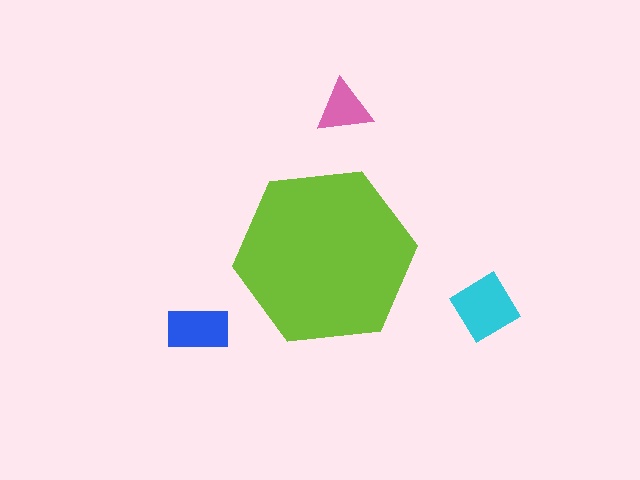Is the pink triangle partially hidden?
No, the pink triangle is fully visible.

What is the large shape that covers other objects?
A lime hexagon.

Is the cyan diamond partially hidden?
No, the cyan diamond is fully visible.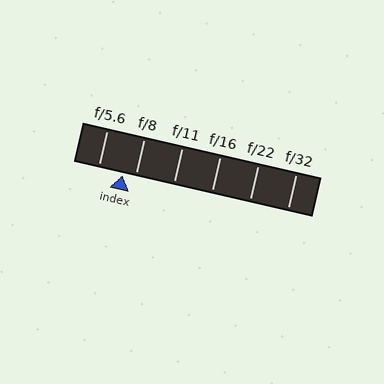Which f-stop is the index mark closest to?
The index mark is closest to f/8.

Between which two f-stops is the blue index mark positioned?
The index mark is between f/5.6 and f/8.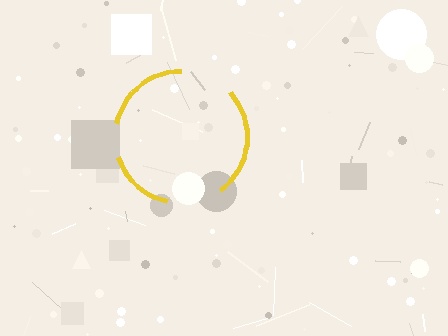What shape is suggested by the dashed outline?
The dashed outline suggests a circle.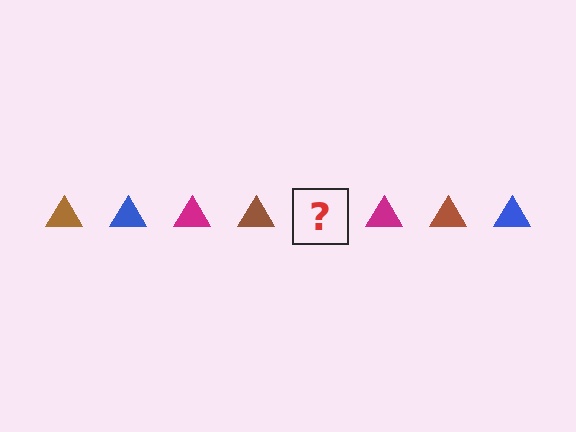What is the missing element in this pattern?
The missing element is a blue triangle.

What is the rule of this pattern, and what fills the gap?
The rule is that the pattern cycles through brown, blue, magenta triangles. The gap should be filled with a blue triangle.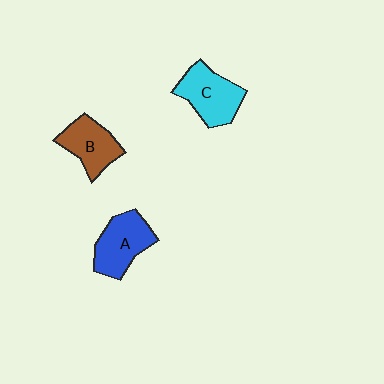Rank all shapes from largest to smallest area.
From largest to smallest: C (cyan), A (blue), B (brown).